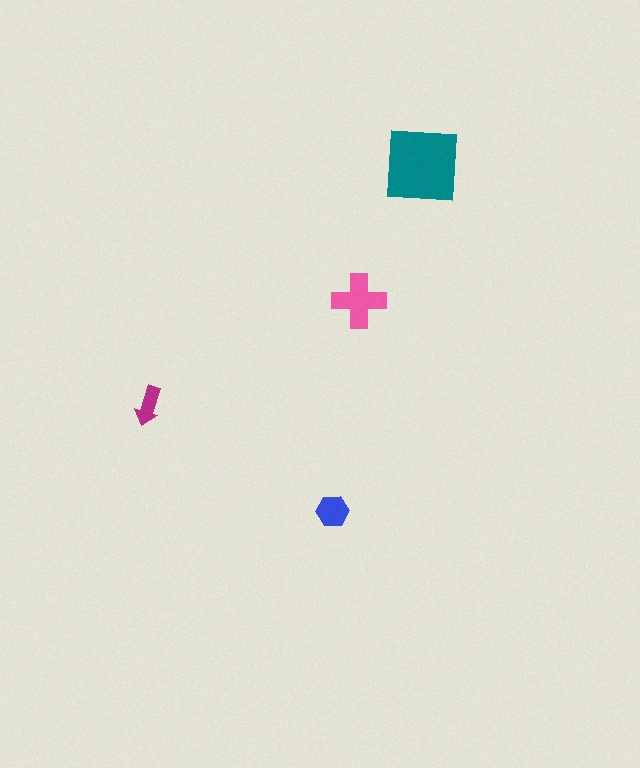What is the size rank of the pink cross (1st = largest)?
2nd.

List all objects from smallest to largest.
The magenta arrow, the blue hexagon, the pink cross, the teal square.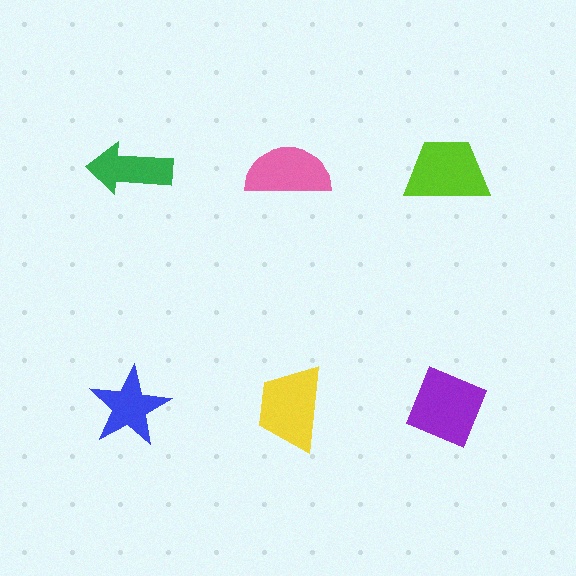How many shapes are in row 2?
3 shapes.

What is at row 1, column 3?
A lime trapezoid.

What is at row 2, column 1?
A blue star.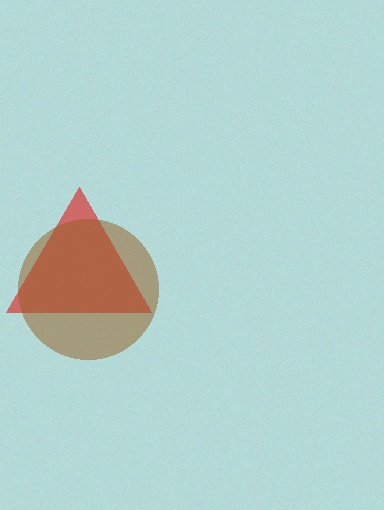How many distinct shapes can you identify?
There are 2 distinct shapes: a red triangle, a brown circle.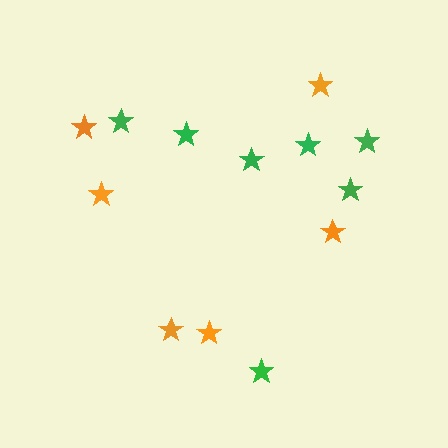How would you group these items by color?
There are 2 groups: one group of orange stars (6) and one group of green stars (7).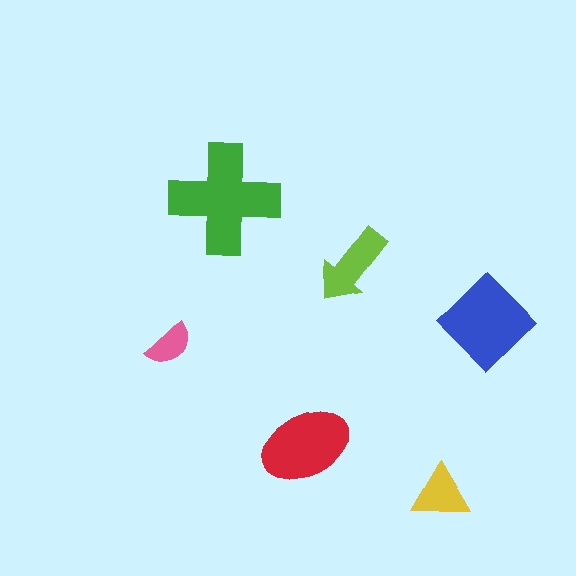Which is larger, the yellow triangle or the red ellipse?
The red ellipse.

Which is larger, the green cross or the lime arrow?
The green cross.